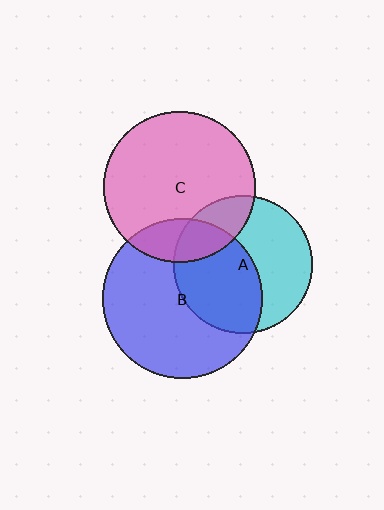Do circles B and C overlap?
Yes.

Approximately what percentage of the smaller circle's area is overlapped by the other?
Approximately 20%.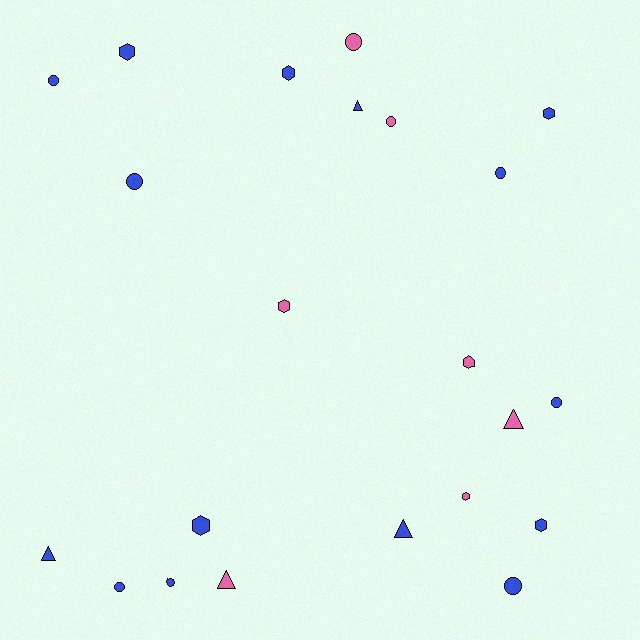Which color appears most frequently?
Blue, with 15 objects.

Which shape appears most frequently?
Circle, with 9 objects.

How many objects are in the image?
There are 22 objects.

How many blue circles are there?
There are 7 blue circles.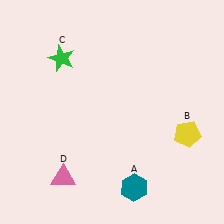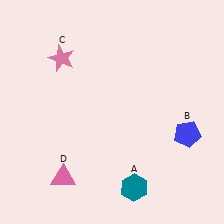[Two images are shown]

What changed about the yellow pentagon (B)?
In Image 1, B is yellow. In Image 2, it changed to blue.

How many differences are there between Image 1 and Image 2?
There are 2 differences between the two images.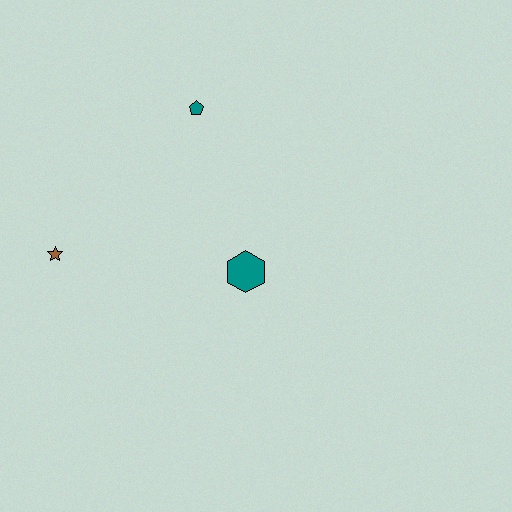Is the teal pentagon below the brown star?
No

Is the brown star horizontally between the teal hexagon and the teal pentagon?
No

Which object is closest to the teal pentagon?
The teal hexagon is closest to the teal pentagon.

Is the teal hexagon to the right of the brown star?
Yes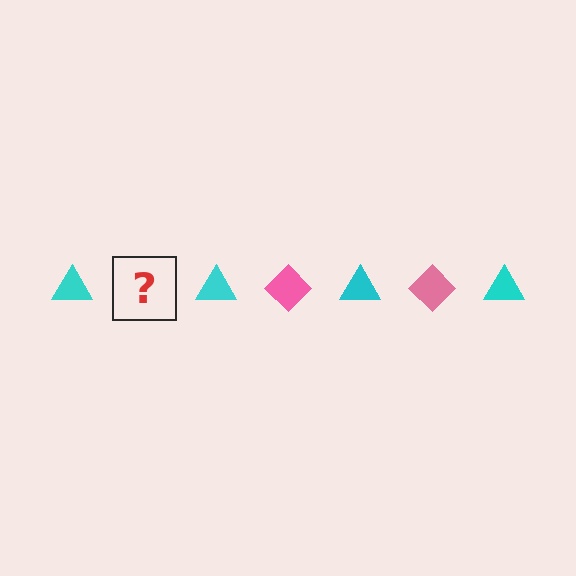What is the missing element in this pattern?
The missing element is a pink diamond.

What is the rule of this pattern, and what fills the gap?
The rule is that the pattern alternates between cyan triangle and pink diamond. The gap should be filled with a pink diamond.